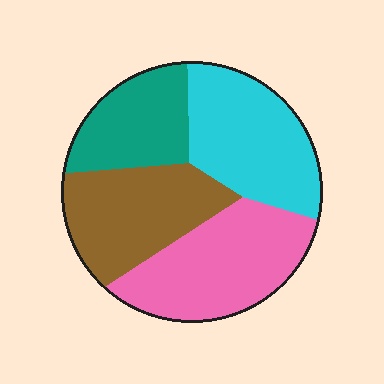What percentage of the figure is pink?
Pink takes up between a quarter and a half of the figure.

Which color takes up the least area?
Teal, at roughly 20%.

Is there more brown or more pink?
Pink.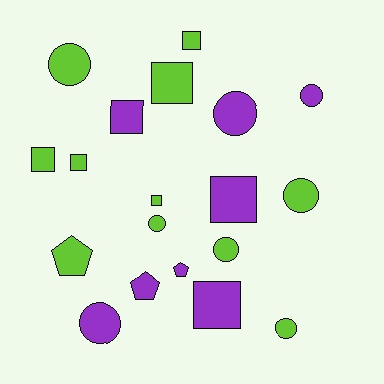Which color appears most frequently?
Lime, with 11 objects.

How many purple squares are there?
There are 3 purple squares.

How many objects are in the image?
There are 19 objects.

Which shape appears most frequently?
Square, with 8 objects.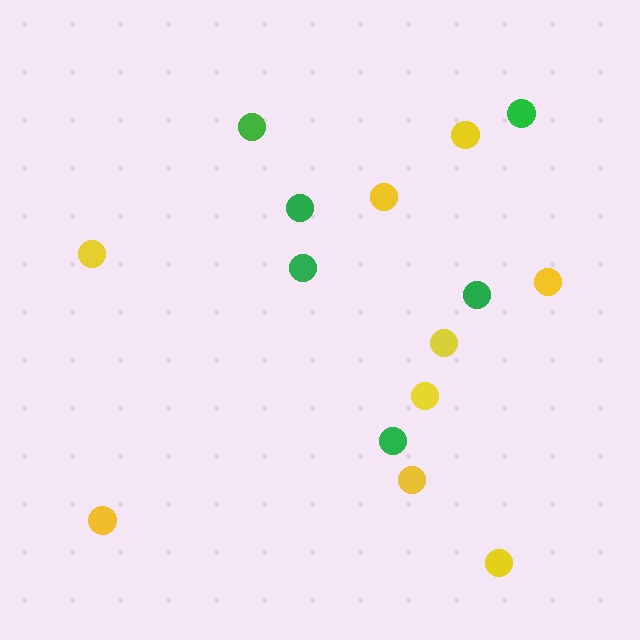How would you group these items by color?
There are 2 groups: one group of green circles (6) and one group of yellow circles (9).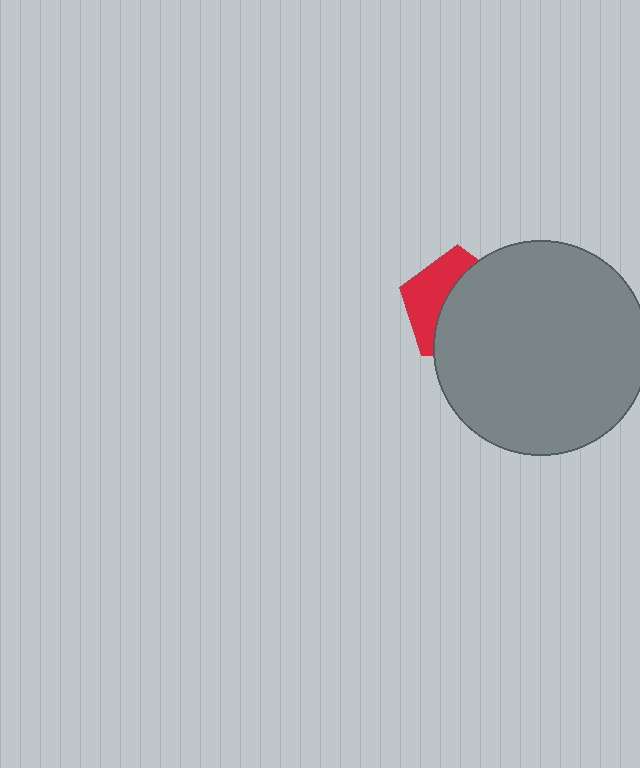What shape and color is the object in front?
The object in front is a gray circle.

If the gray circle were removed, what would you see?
You would see the complete red pentagon.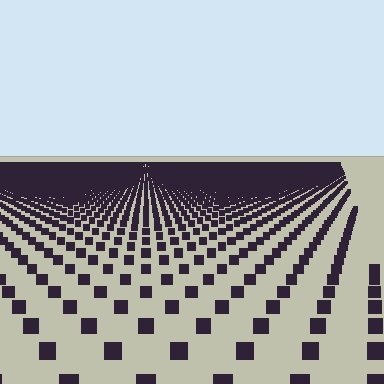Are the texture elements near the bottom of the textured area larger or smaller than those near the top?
Larger. Near the bottom, elements are closer to the viewer and appear at a bigger on-screen size.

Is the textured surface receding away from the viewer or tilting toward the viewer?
The surface is receding away from the viewer. Texture elements get smaller and denser toward the top.